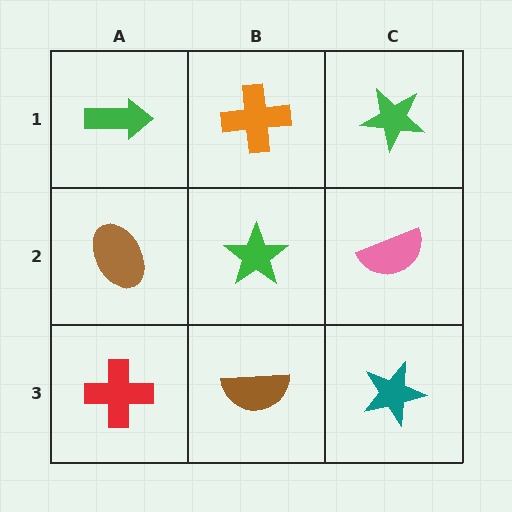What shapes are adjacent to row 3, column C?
A pink semicircle (row 2, column C), a brown semicircle (row 3, column B).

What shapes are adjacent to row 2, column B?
An orange cross (row 1, column B), a brown semicircle (row 3, column B), a brown ellipse (row 2, column A), a pink semicircle (row 2, column C).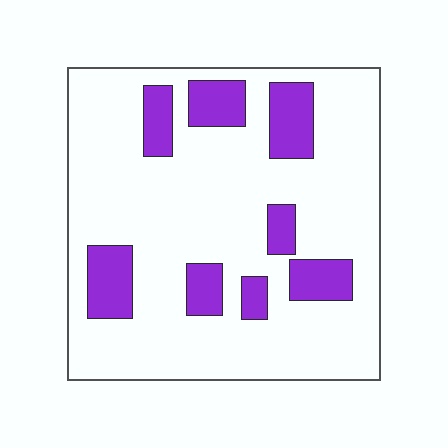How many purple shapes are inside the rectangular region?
8.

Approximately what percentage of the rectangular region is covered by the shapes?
Approximately 20%.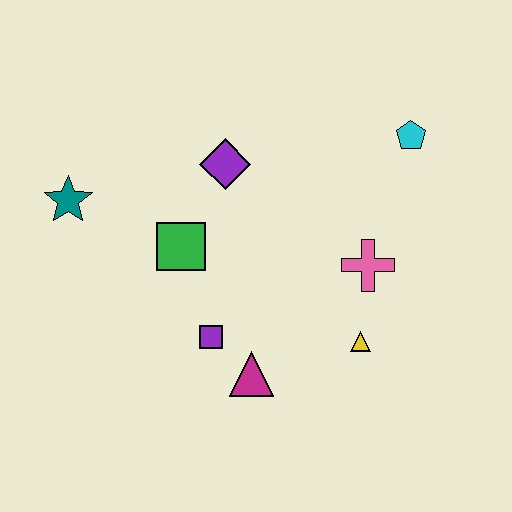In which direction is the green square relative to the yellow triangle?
The green square is to the left of the yellow triangle.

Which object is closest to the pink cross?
The yellow triangle is closest to the pink cross.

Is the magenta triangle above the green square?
No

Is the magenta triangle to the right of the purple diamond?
Yes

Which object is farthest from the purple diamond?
The yellow triangle is farthest from the purple diamond.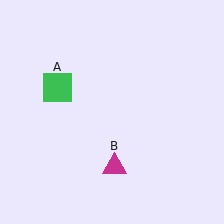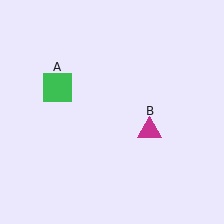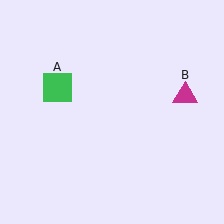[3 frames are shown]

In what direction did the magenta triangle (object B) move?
The magenta triangle (object B) moved up and to the right.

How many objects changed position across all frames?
1 object changed position: magenta triangle (object B).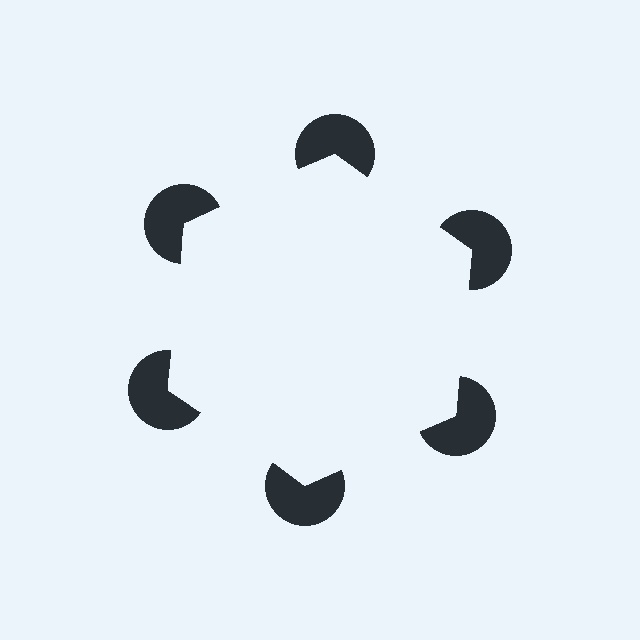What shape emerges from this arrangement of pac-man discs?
An illusory hexagon — its edges are inferred from the aligned wedge cuts in the pac-man discs, not physically drawn.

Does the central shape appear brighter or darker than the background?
It typically appears slightly brighter than the background, even though no actual brightness change is drawn.